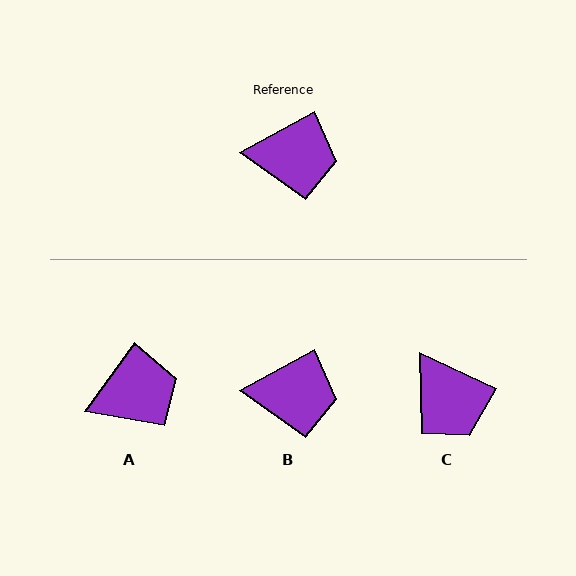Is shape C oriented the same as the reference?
No, it is off by about 54 degrees.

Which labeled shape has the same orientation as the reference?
B.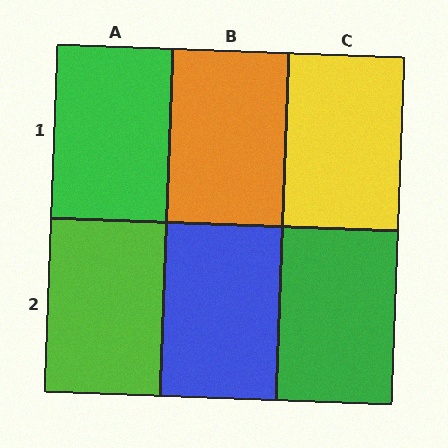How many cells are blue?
1 cell is blue.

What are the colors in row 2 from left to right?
Lime, blue, green.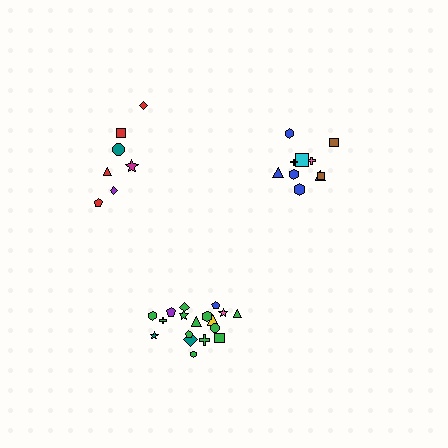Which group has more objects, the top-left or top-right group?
The top-right group.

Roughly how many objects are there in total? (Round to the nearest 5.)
Roughly 35 objects in total.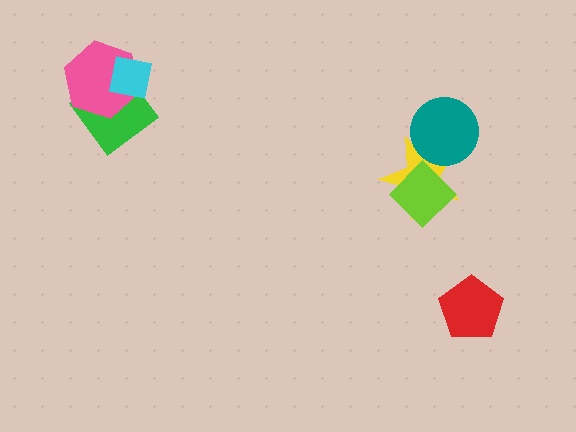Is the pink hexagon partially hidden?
Yes, it is partially covered by another shape.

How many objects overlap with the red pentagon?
0 objects overlap with the red pentagon.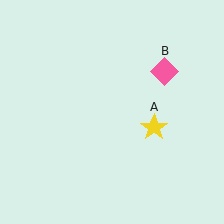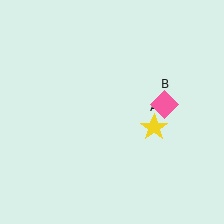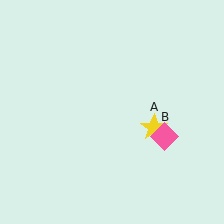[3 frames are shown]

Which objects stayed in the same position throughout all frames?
Yellow star (object A) remained stationary.